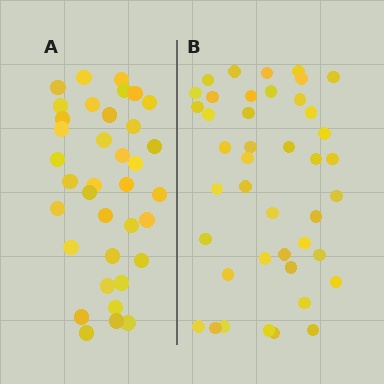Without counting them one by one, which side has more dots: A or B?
Region B (the right region) has more dots.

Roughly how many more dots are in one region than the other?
Region B has about 6 more dots than region A.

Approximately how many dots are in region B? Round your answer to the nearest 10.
About 40 dots. (The exact count is 42, which rounds to 40.)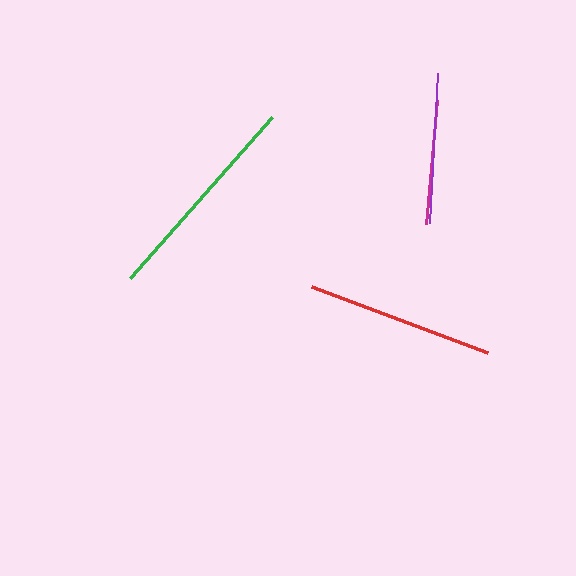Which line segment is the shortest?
The magenta line is the shortest at approximately 125 pixels.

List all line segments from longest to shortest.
From longest to shortest: green, red, purple, magenta.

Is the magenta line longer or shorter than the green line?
The green line is longer than the magenta line.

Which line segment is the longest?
The green line is the longest at approximately 215 pixels.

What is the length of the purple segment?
The purple segment is approximately 151 pixels long.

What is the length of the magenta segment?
The magenta segment is approximately 125 pixels long.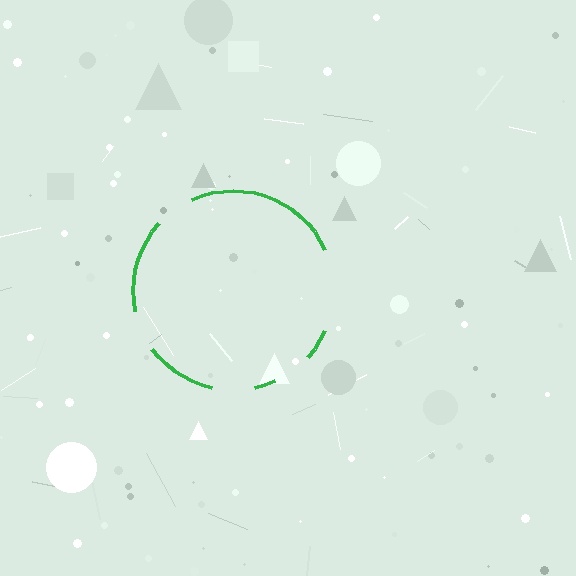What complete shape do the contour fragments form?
The contour fragments form a circle.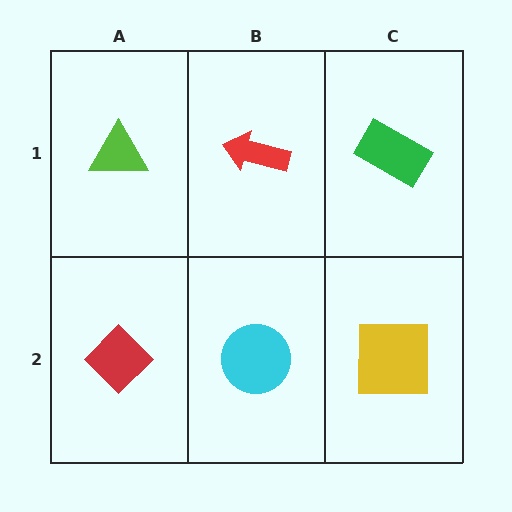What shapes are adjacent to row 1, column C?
A yellow square (row 2, column C), a red arrow (row 1, column B).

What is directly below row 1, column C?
A yellow square.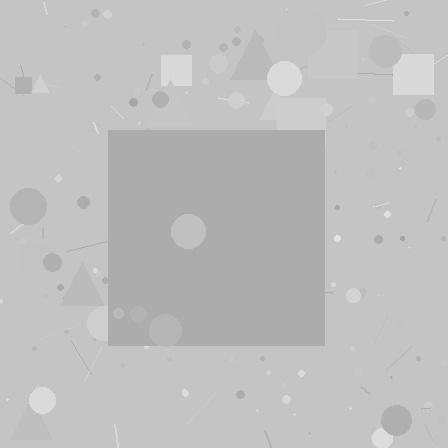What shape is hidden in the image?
A square is hidden in the image.